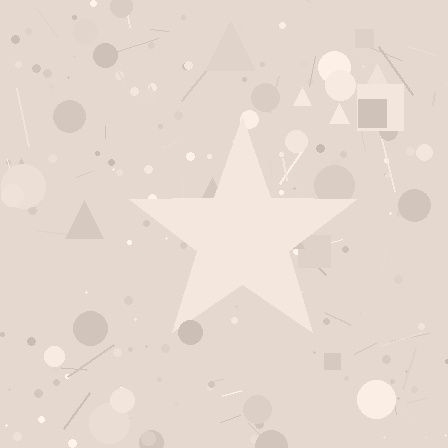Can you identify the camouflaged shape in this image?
The camouflaged shape is a star.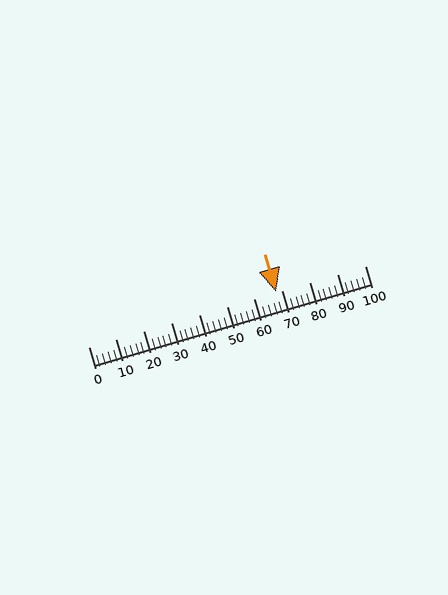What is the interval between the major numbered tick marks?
The major tick marks are spaced 10 units apart.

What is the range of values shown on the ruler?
The ruler shows values from 0 to 100.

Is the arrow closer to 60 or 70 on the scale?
The arrow is closer to 70.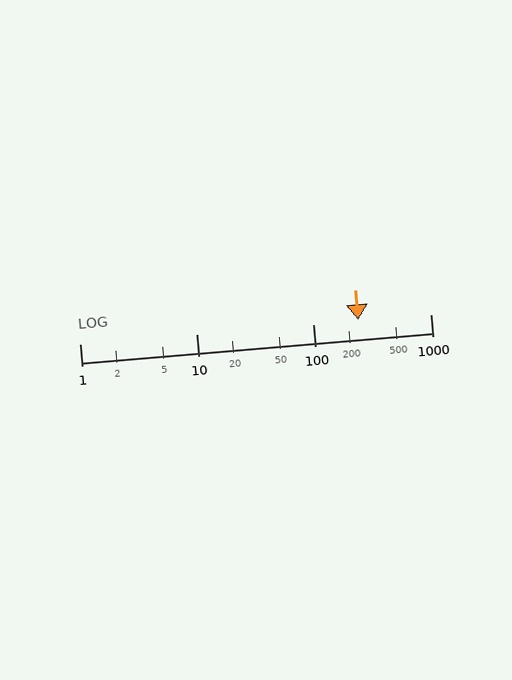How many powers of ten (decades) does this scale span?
The scale spans 3 decades, from 1 to 1000.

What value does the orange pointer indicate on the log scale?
The pointer indicates approximately 240.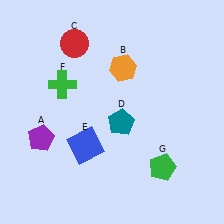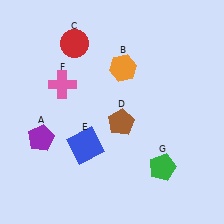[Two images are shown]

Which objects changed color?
D changed from teal to brown. F changed from green to pink.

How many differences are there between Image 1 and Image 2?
There are 2 differences between the two images.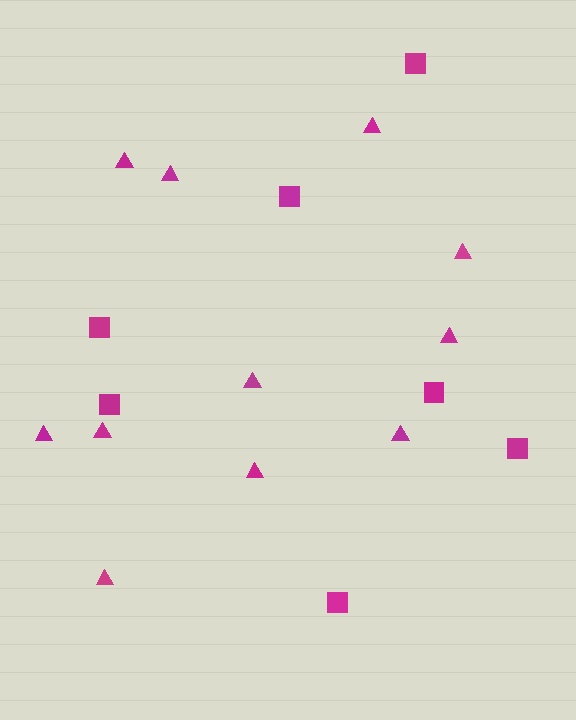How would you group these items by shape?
There are 2 groups: one group of triangles (11) and one group of squares (7).